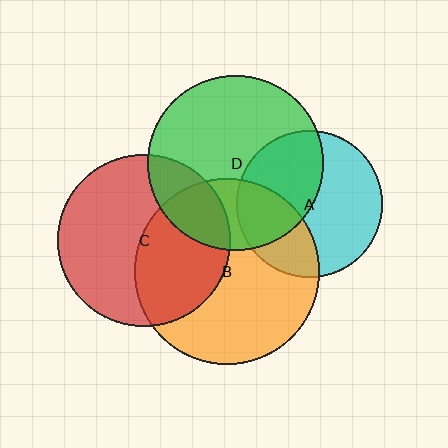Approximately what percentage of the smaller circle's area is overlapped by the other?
Approximately 30%.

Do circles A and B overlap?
Yes.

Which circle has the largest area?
Circle B (orange).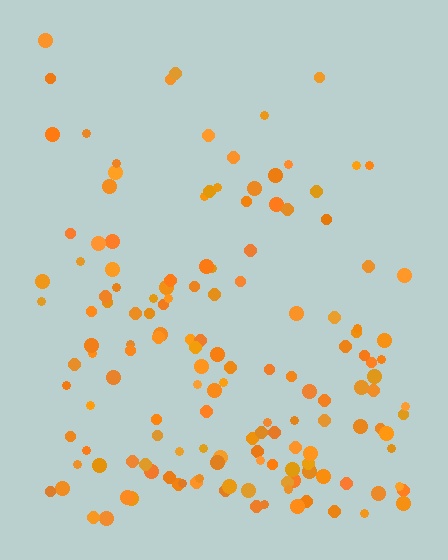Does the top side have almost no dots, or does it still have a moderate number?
Still a moderate number, just noticeably fewer than the bottom.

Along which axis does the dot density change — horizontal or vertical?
Vertical.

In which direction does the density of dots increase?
From top to bottom, with the bottom side densest.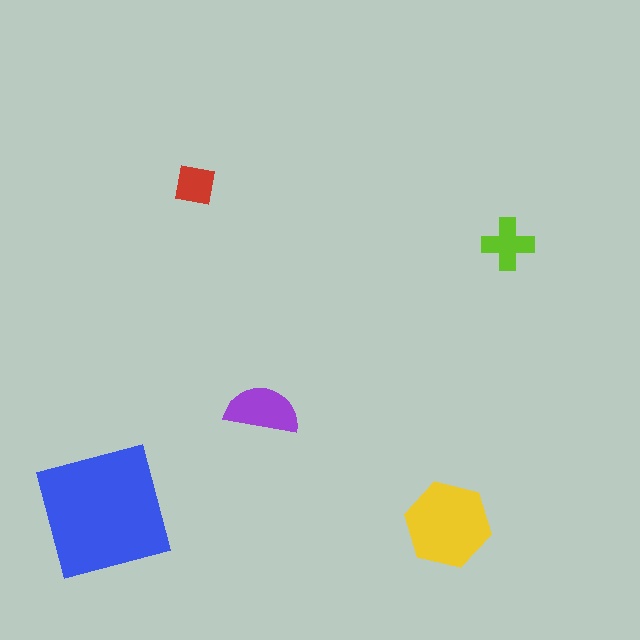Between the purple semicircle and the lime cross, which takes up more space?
The purple semicircle.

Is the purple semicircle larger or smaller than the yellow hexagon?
Smaller.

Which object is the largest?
The blue square.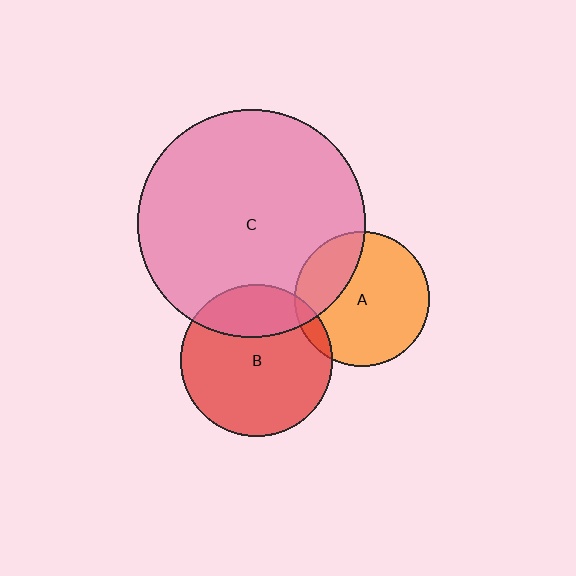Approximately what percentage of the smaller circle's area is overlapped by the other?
Approximately 10%.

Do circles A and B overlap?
Yes.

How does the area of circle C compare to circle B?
Approximately 2.3 times.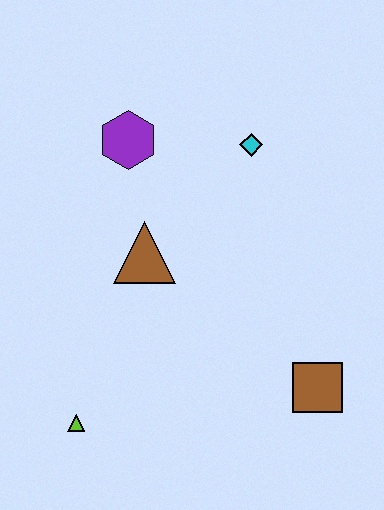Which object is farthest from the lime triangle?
The cyan diamond is farthest from the lime triangle.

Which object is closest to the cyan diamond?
The purple hexagon is closest to the cyan diamond.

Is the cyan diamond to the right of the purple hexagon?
Yes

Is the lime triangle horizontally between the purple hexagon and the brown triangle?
No